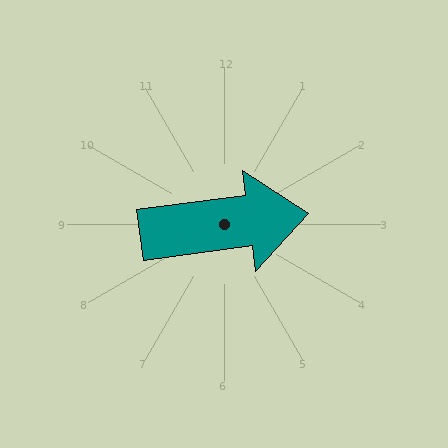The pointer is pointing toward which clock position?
Roughly 3 o'clock.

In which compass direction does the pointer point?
East.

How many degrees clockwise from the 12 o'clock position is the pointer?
Approximately 83 degrees.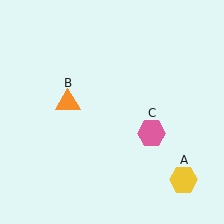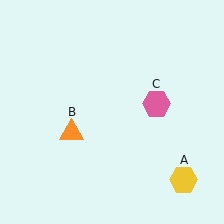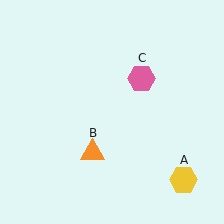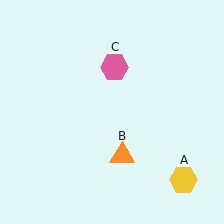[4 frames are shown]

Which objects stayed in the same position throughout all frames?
Yellow hexagon (object A) remained stationary.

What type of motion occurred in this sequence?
The orange triangle (object B), pink hexagon (object C) rotated counterclockwise around the center of the scene.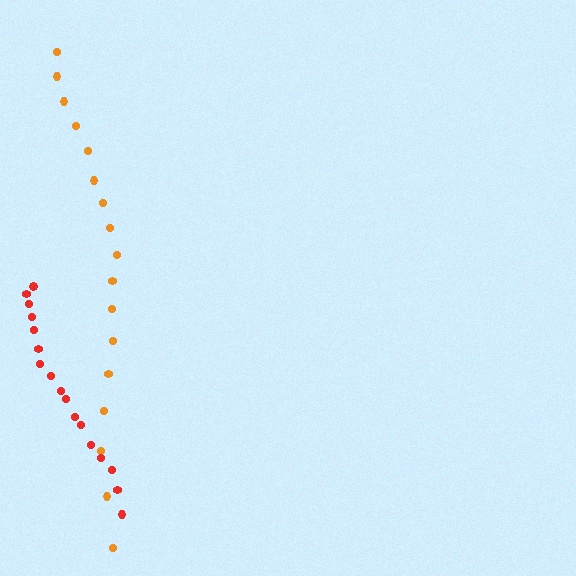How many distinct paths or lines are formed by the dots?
There are 2 distinct paths.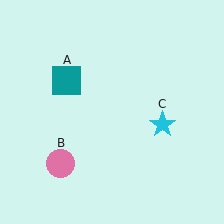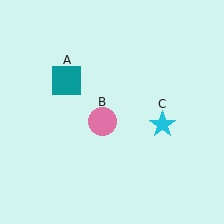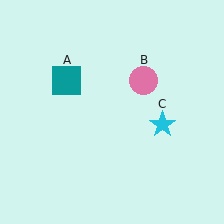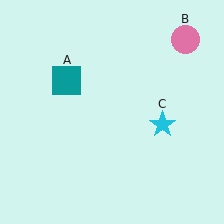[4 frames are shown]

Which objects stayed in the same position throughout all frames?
Teal square (object A) and cyan star (object C) remained stationary.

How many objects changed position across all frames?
1 object changed position: pink circle (object B).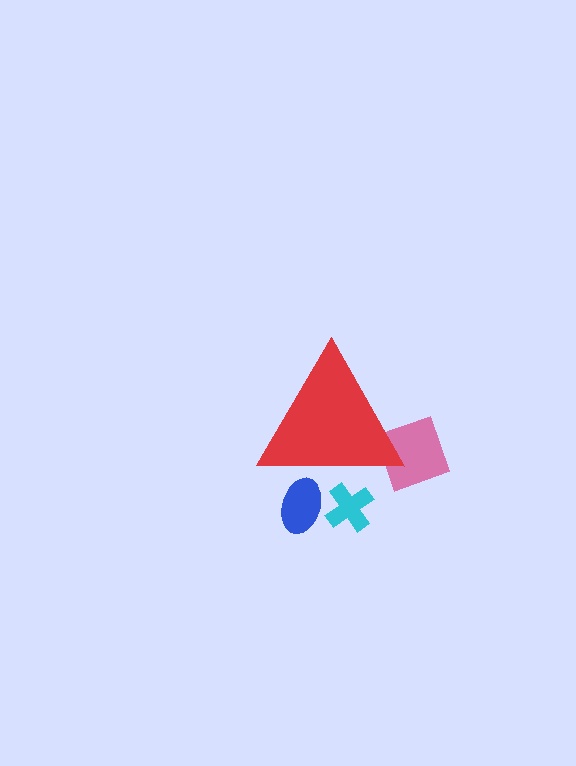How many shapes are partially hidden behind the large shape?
3 shapes are partially hidden.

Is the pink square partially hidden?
Yes, the pink square is partially hidden behind the red triangle.